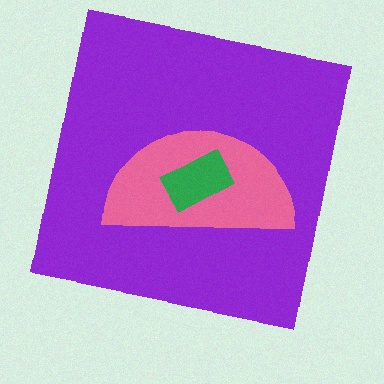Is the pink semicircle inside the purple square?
Yes.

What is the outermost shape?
The purple square.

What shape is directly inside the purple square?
The pink semicircle.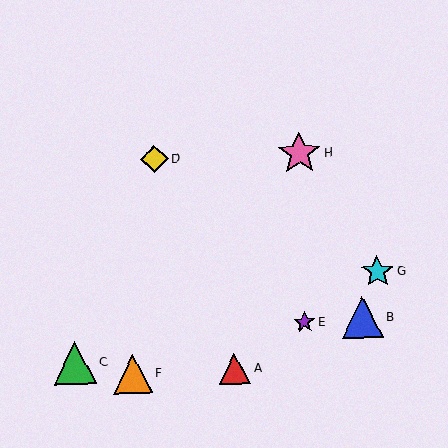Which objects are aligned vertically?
Objects E, H are aligned vertically.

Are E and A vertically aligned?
No, E is at x≈305 and A is at x≈235.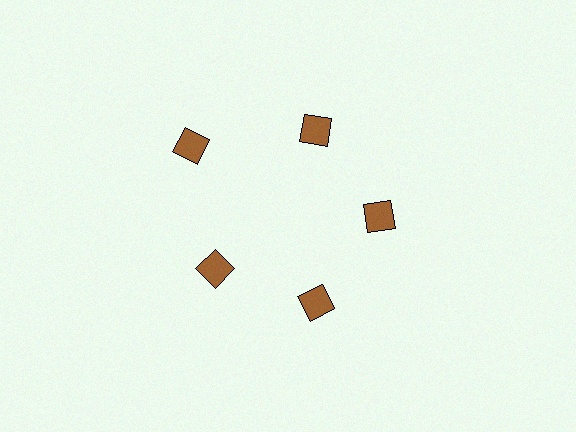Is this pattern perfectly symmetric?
No. The 5 brown squares are arranged in a ring, but one element near the 10 o'clock position is pushed outward from the center, breaking the 5-fold rotational symmetry.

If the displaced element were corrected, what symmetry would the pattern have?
It would have 5-fold rotational symmetry — the pattern would map onto itself every 72 degrees.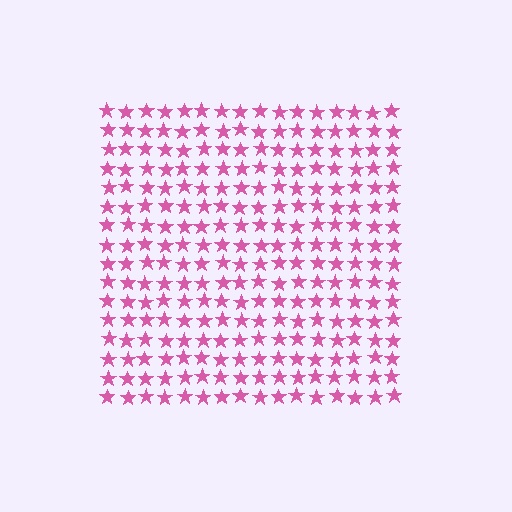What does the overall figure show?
The overall figure shows a square.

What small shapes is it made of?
It is made of small stars.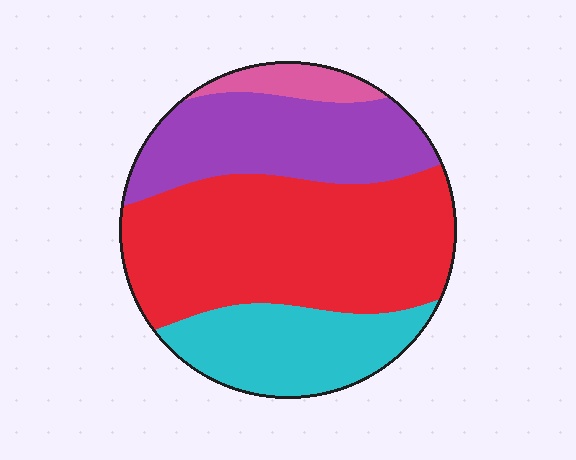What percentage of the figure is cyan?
Cyan covers 21% of the figure.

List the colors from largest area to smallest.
From largest to smallest: red, purple, cyan, pink.